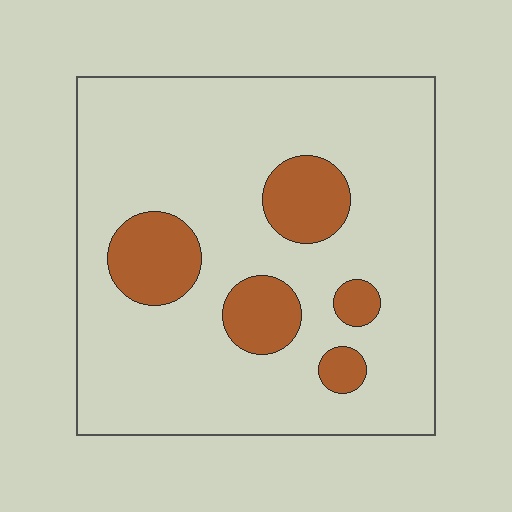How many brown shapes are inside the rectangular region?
5.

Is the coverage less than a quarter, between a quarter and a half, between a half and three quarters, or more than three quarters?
Less than a quarter.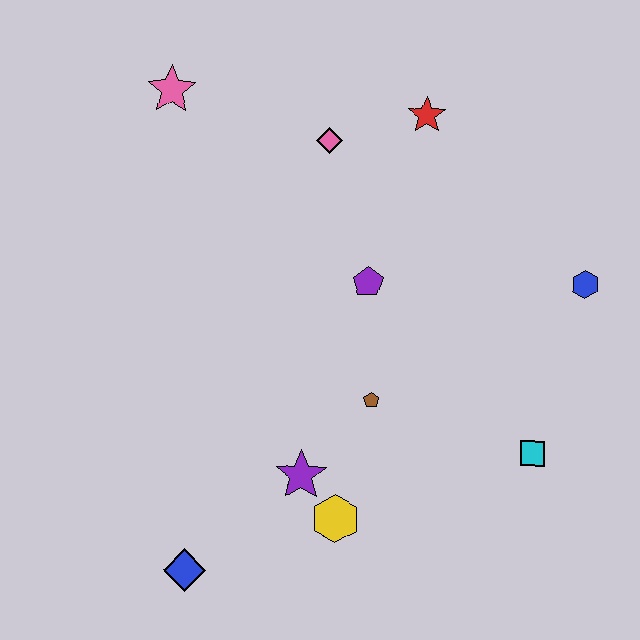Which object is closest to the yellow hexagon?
The purple star is closest to the yellow hexagon.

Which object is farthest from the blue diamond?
The red star is farthest from the blue diamond.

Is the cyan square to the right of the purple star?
Yes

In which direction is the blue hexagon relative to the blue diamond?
The blue hexagon is to the right of the blue diamond.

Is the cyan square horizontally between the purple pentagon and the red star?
No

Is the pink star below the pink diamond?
No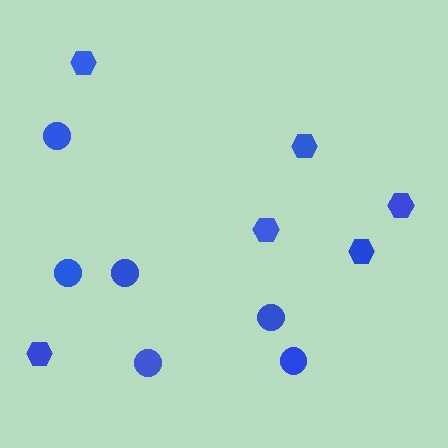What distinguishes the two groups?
There are 2 groups: one group of hexagons (6) and one group of circles (6).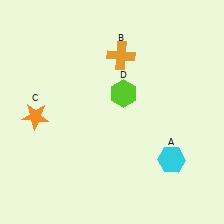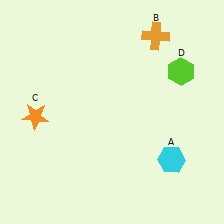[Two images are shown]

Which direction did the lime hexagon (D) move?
The lime hexagon (D) moved right.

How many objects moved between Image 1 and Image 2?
2 objects moved between the two images.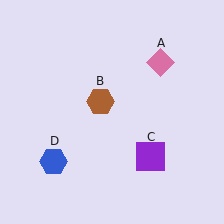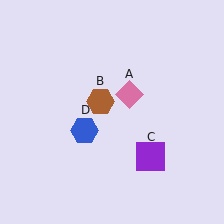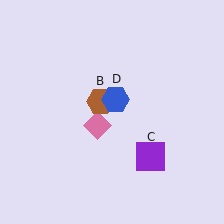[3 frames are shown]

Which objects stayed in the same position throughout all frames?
Brown hexagon (object B) and purple square (object C) remained stationary.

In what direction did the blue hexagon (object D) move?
The blue hexagon (object D) moved up and to the right.